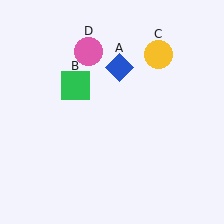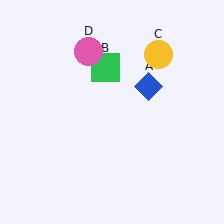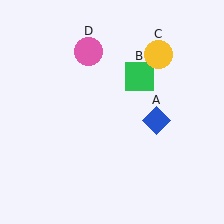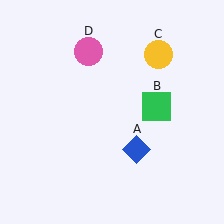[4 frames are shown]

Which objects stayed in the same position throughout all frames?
Yellow circle (object C) and pink circle (object D) remained stationary.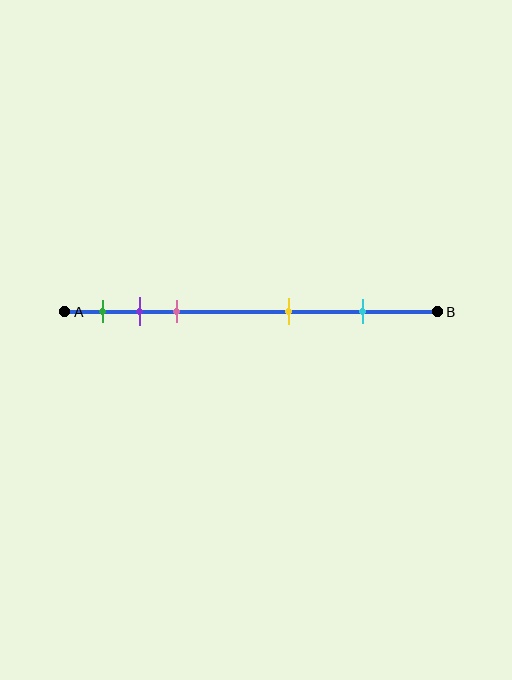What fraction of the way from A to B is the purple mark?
The purple mark is approximately 20% (0.2) of the way from A to B.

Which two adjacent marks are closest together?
The purple and pink marks are the closest adjacent pair.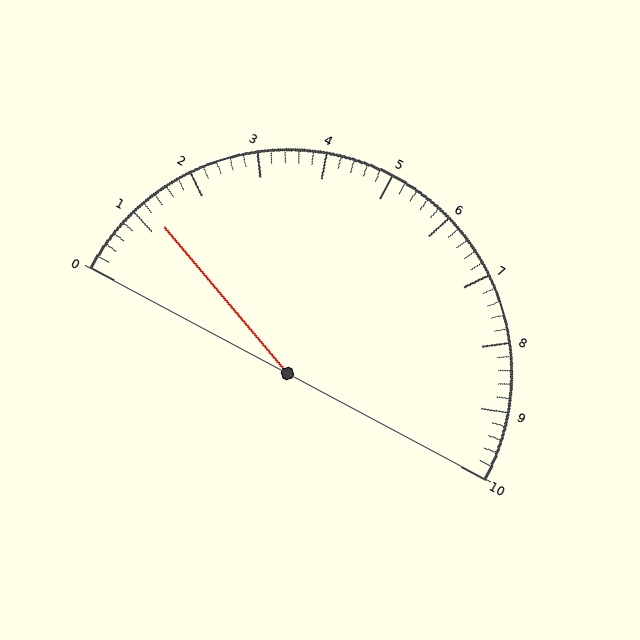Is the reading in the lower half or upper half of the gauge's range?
The reading is in the lower half of the range (0 to 10).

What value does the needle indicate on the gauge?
The needle indicates approximately 1.2.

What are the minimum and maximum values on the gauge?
The gauge ranges from 0 to 10.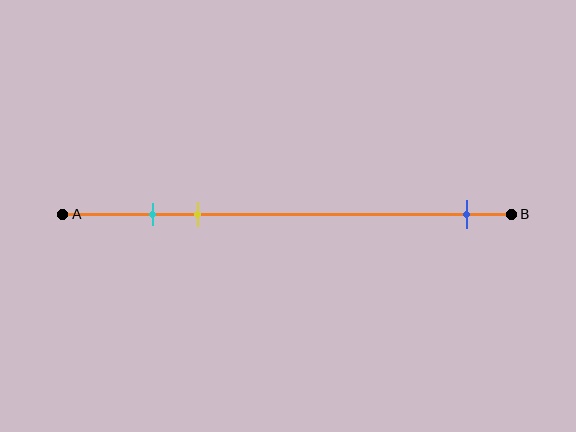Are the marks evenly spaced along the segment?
No, the marks are not evenly spaced.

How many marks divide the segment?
There are 3 marks dividing the segment.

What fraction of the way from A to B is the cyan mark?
The cyan mark is approximately 20% (0.2) of the way from A to B.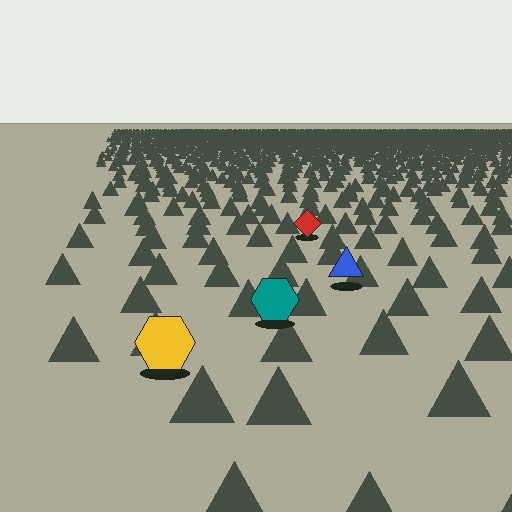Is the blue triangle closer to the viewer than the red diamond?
Yes. The blue triangle is closer — you can tell from the texture gradient: the ground texture is coarser near it.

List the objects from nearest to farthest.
From nearest to farthest: the yellow hexagon, the teal hexagon, the blue triangle, the red diamond.